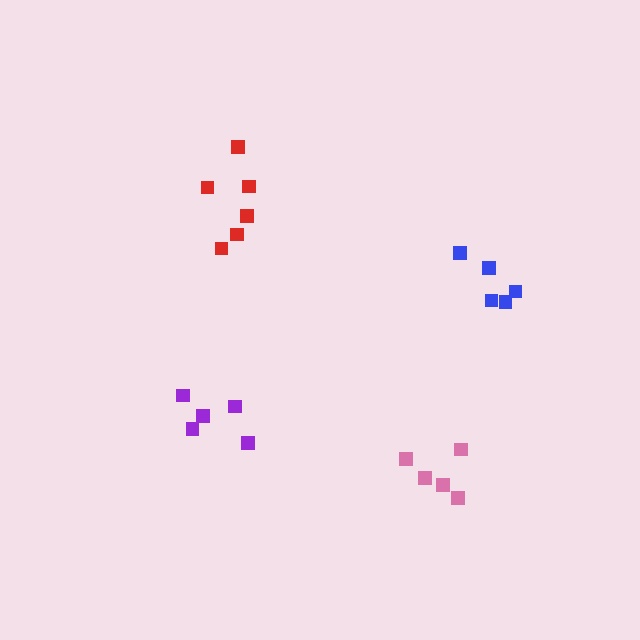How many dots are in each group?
Group 1: 5 dots, Group 2: 6 dots, Group 3: 5 dots, Group 4: 5 dots (21 total).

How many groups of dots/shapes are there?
There are 4 groups.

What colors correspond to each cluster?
The clusters are colored: pink, red, purple, blue.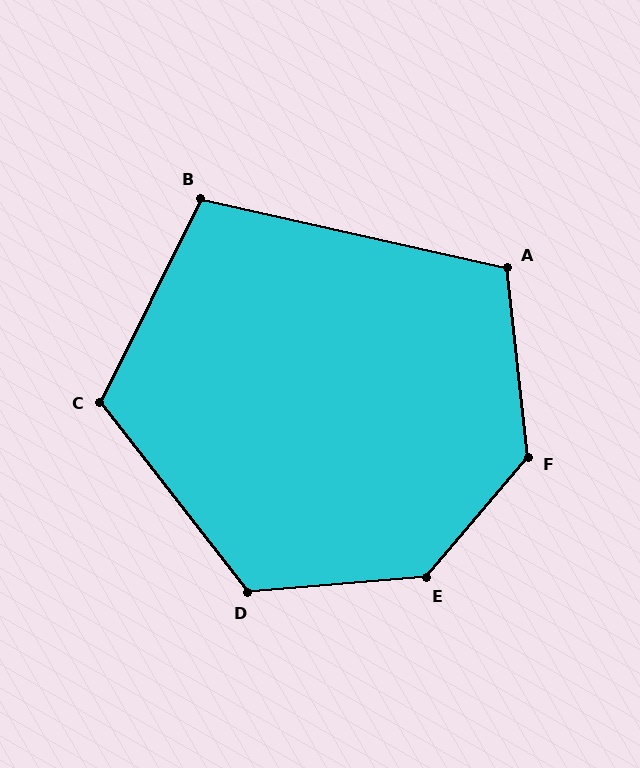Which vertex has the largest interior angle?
E, at approximately 135 degrees.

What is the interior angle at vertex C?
Approximately 116 degrees (obtuse).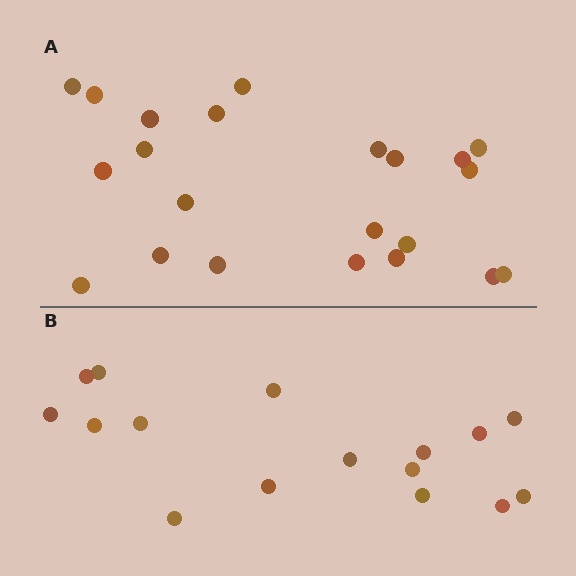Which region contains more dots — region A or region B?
Region A (the top region) has more dots.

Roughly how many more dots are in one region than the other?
Region A has about 6 more dots than region B.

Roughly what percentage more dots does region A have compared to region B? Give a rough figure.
About 40% more.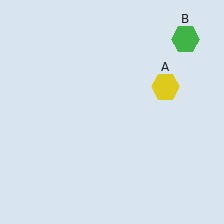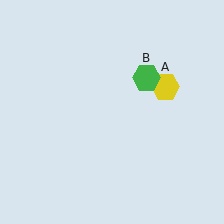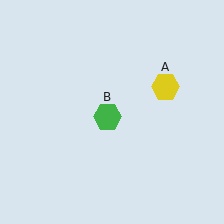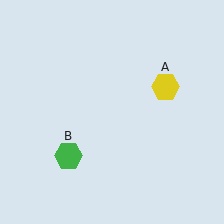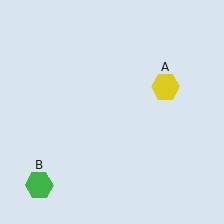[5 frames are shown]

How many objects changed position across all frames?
1 object changed position: green hexagon (object B).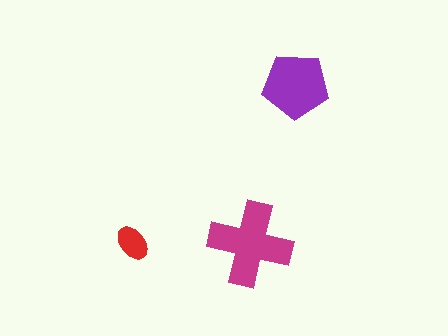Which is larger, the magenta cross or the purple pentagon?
The magenta cross.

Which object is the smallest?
The red ellipse.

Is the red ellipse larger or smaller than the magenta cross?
Smaller.